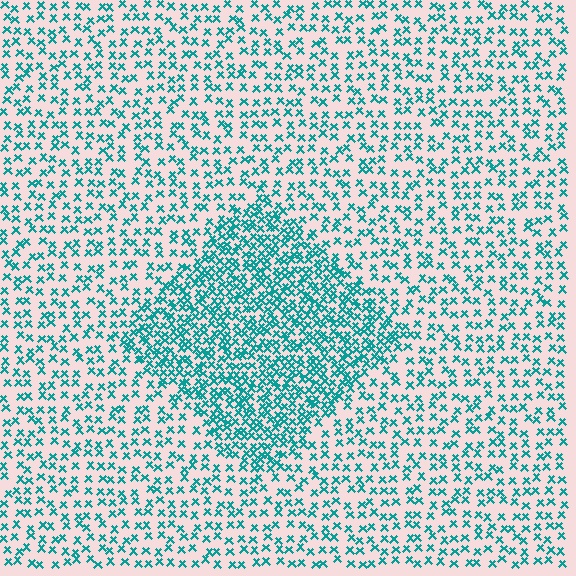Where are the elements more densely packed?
The elements are more densely packed inside the diamond boundary.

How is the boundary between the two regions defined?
The boundary is defined by a change in element density (approximately 2.2x ratio). All elements are the same color, size, and shape.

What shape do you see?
I see a diamond.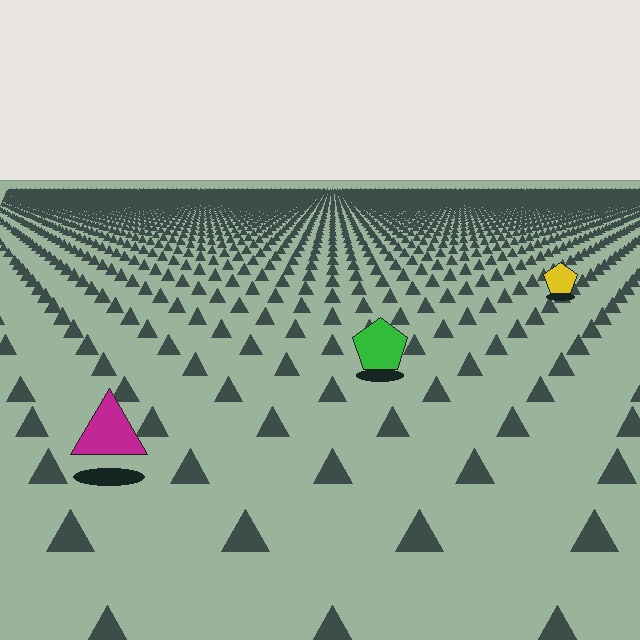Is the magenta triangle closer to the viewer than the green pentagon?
Yes. The magenta triangle is closer — you can tell from the texture gradient: the ground texture is coarser near it.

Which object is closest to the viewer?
The magenta triangle is closest. The texture marks near it are larger and more spread out.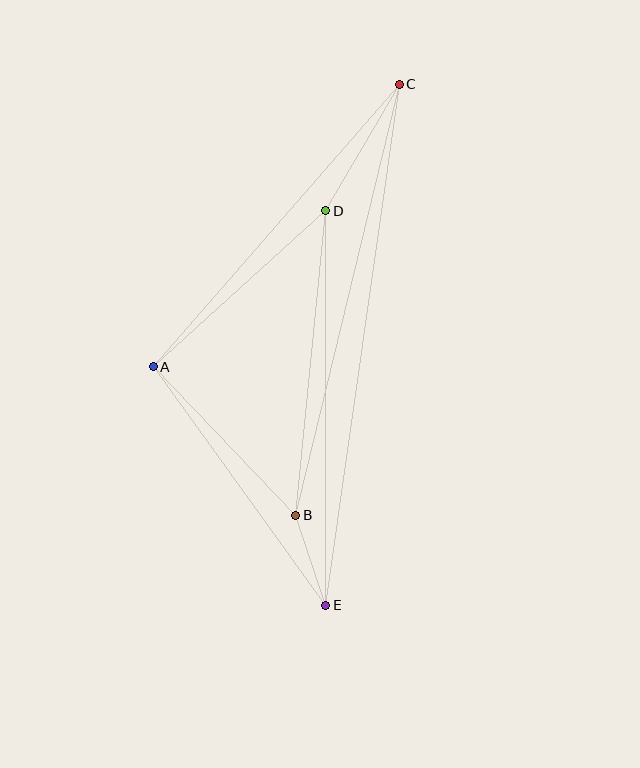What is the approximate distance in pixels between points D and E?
The distance between D and E is approximately 395 pixels.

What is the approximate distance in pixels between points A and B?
The distance between A and B is approximately 206 pixels.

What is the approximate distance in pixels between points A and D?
The distance between A and D is approximately 233 pixels.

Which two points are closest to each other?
Points B and E are closest to each other.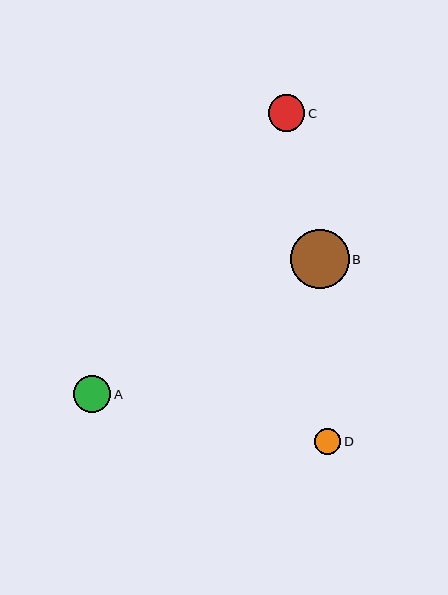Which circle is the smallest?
Circle D is the smallest with a size of approximately 26 pixels.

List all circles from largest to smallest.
From largest to smallest: B, A, C, D.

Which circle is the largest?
Circle B is the largest with a size of approximately 59 pixels.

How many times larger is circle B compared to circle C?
Circle B is approximately 1.6 times the size of circle C.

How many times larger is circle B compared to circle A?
Circle B is approximately 1.6 times the size of circle A.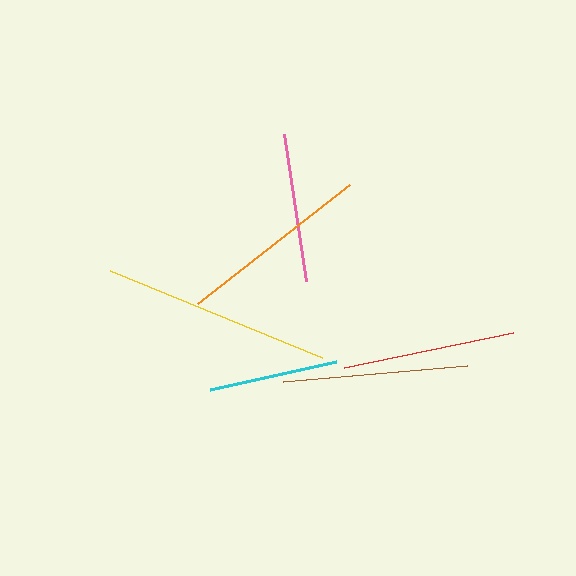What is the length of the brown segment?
The brown segment is approximately 184 pixels long.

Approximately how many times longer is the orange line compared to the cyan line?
The orange line is approximately 1.5 times the length of the cyan line.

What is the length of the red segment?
The red segment is approximately 173 pixels long.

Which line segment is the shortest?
The cyan line is the shortest at approximately 130 pixels.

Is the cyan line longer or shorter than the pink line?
The pink line is longer than the cyan line.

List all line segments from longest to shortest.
From longest to shortest: yellow, orange, brown, red, pink, cyan.